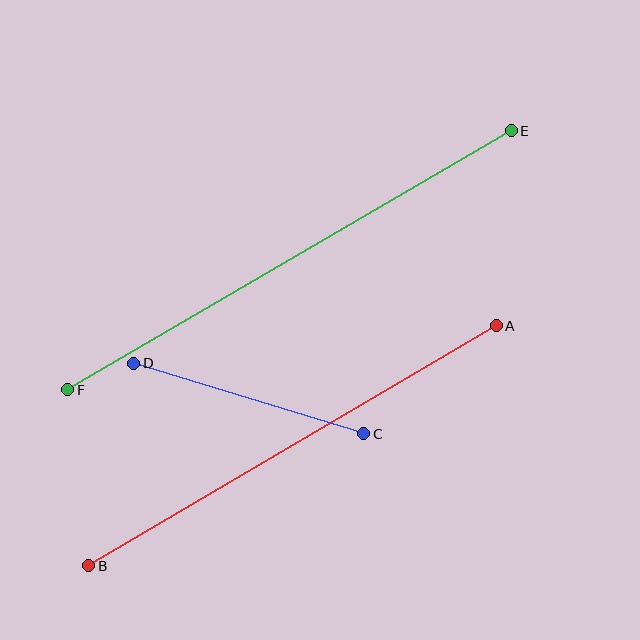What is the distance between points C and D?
The distance is approximately 240 pixels.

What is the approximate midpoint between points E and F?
The midpoint is at approximately (289, 260) pixels.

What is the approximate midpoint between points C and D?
The midpoint is at approximately (249, 399) pixels.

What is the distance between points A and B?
The distance is approximately 473 pixels.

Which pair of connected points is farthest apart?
Points E and F are farthest apart.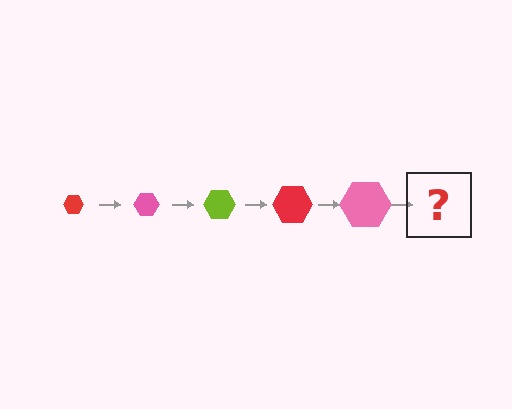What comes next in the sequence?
The next element should be a lime hexagon, larger than the previous one.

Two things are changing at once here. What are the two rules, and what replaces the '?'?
The two rules are that the hexagon grows larger each step and the color cycles through red, pink, and lime. The '?' should be a lime hexagon, larger than the previous one.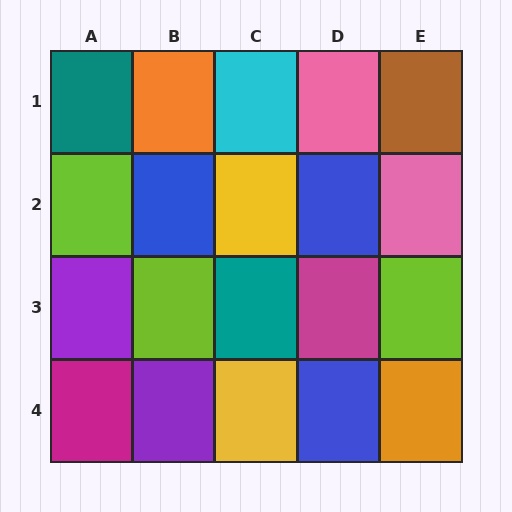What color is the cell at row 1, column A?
Teal.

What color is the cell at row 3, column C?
Teal.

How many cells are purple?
2 cells are purple.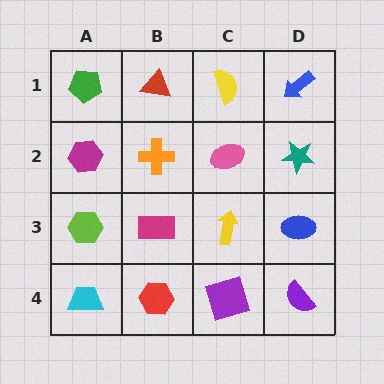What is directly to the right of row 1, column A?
A red triangle.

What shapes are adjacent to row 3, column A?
A magenta hexagon (row 2, column A), a cyan trapezoid (row 4, column A), a magenta rectangle (row 3, column B).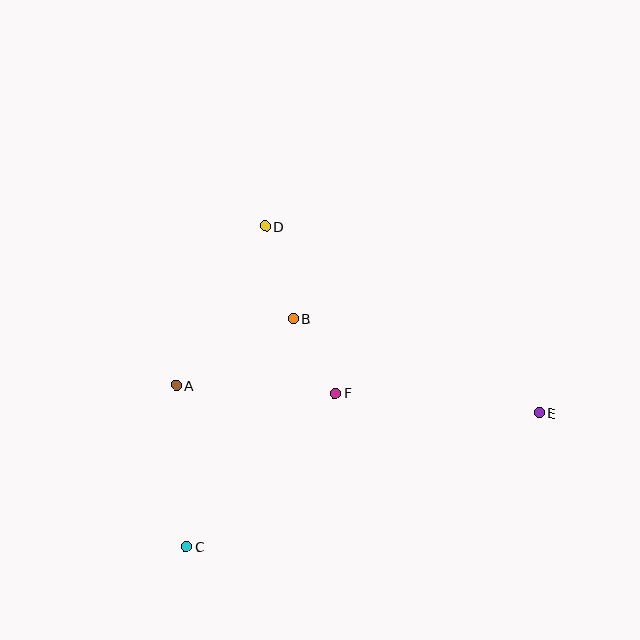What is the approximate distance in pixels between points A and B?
The distance between A and B is approximately 135 pixels.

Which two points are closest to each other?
Points B and F are closest to each other.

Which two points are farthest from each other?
Points C and E are farthest from each other.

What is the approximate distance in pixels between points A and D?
The distance between A and D is approximately 182 pixels.